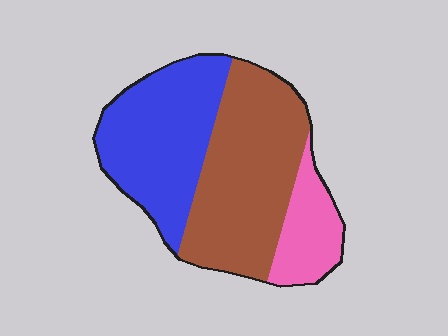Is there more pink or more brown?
Brown.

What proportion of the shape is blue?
Blue covers around 40% of the shape.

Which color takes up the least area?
Pink, at roughly 15%.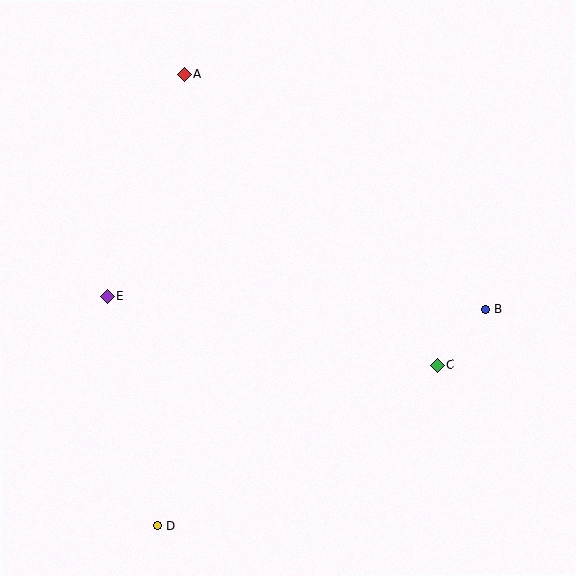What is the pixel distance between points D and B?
The distance between D and B is 393 pixels.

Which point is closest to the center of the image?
Point C at (437, 365) is closest to the center.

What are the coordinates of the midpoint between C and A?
The midpoint between C and A is at (311, 219).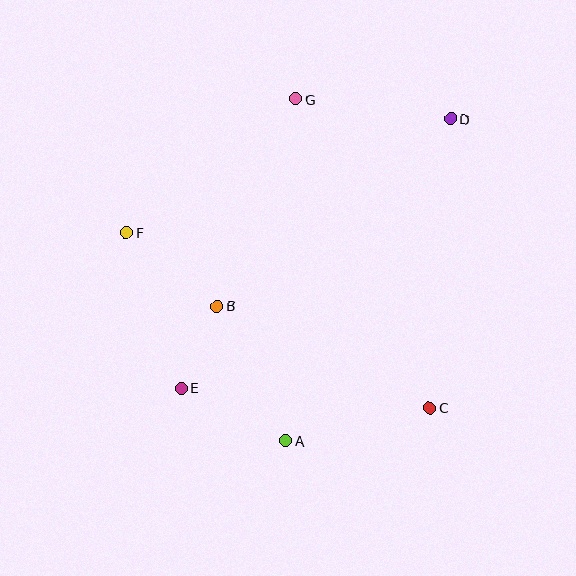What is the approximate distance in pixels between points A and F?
The distance between A and F is approximately 262 pixels.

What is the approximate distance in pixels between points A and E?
The distance between A and E is approximately 117 pixels.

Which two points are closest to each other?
Points B and E are closest to each other.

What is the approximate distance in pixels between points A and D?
The distance between A and D is approximately 362 pixels.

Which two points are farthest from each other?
Points D and E are farthest from each other.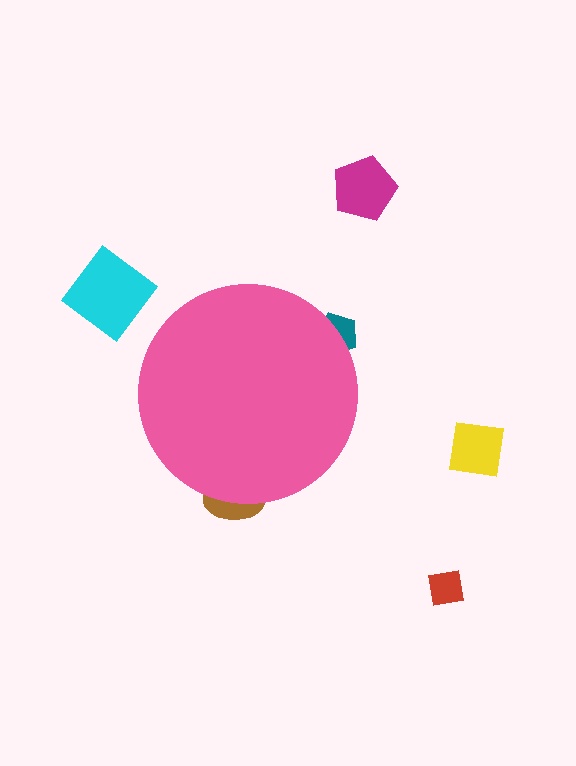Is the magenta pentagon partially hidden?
No, the magenta pentagon is fully visible.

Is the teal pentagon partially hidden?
Yes, the teal pentagon is partially hidden behind the pink circle.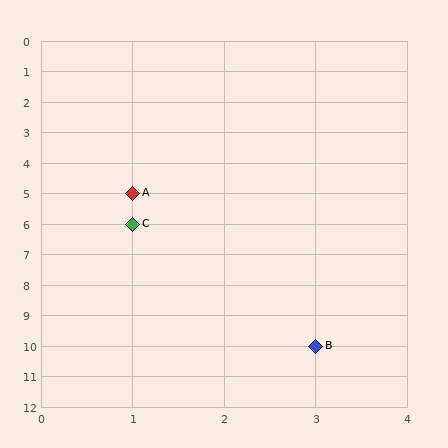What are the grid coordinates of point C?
Point C is at grid coordinates (1, 6).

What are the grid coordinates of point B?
Point B is at grid coordinates (3, 10).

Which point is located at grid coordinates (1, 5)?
Point A is at (1, 5).